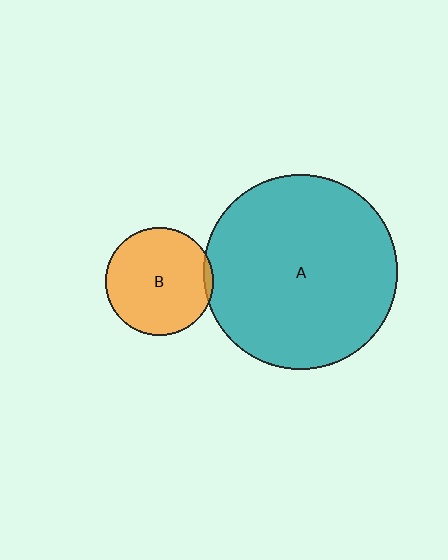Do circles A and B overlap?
Yes.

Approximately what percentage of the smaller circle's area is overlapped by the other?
Approximately 5%.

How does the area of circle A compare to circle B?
Approximately 3.2 times.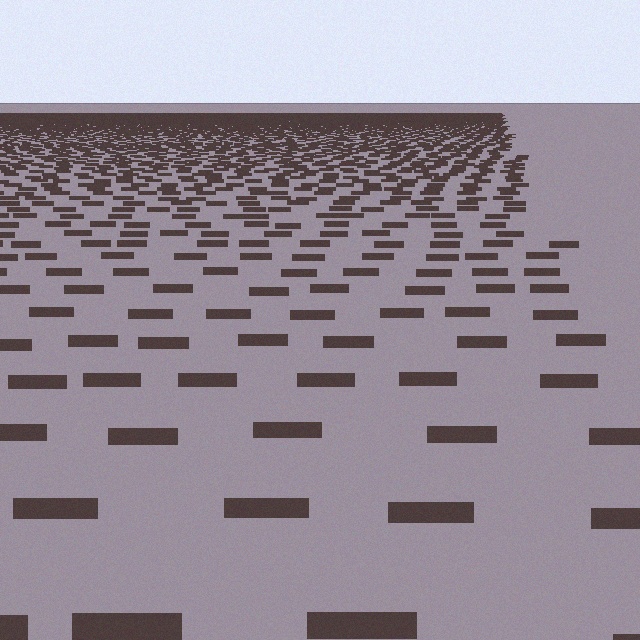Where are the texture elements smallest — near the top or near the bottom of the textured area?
Near the top.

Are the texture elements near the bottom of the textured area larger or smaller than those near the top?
Larger. Near the bottom, elements are closer to the viewer and appear at a bigger on-screen size.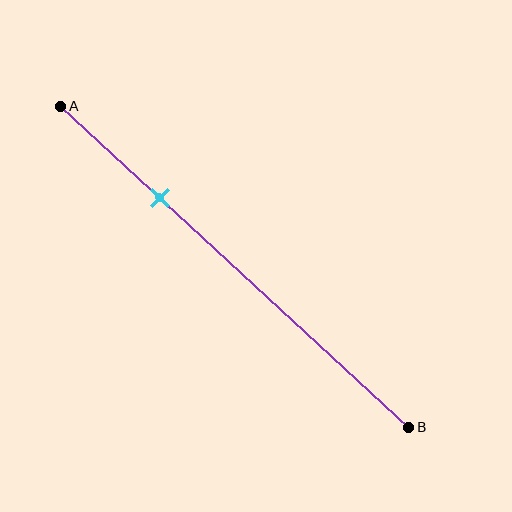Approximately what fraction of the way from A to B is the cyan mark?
The cyan mark is approximately 30% of the way from A to B.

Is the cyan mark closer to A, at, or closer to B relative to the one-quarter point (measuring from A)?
The cyan mark is closer to point B than the one-quarter point of segment AB.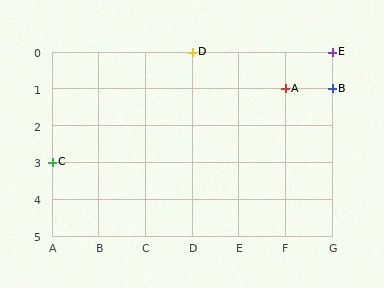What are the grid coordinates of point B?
Point B is at grid coordinates (G, 1).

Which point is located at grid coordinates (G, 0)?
Point E is at (G, 0).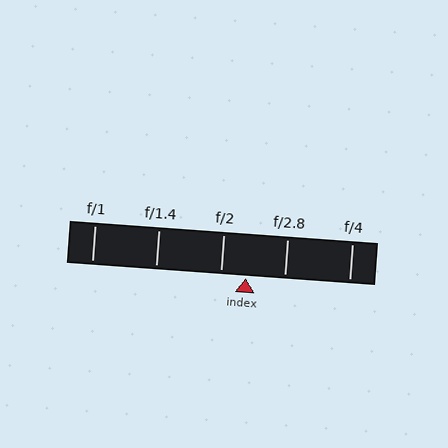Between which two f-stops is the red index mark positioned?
The index mark is between f/2 and f/2.8.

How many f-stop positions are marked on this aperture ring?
There are 5 f-stop positions marked.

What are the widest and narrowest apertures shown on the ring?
The widest aperture shown is f/1 and the narrowest is f/4.